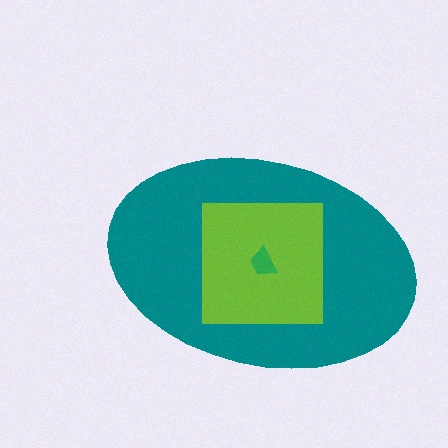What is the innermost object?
The green trapezoid.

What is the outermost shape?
The teal ellipse.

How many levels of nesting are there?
3.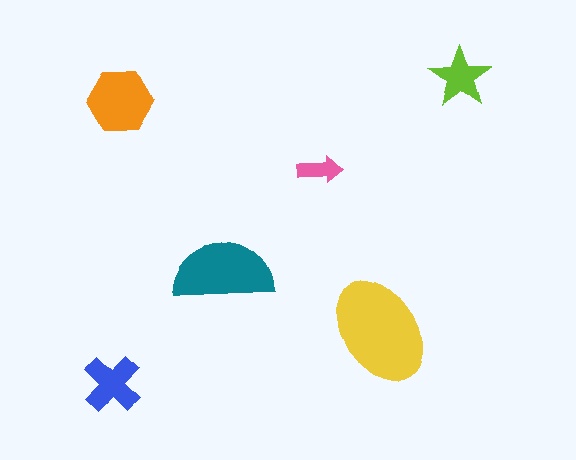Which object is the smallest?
The pink arrow.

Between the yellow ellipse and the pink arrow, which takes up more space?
The yellow ellipse.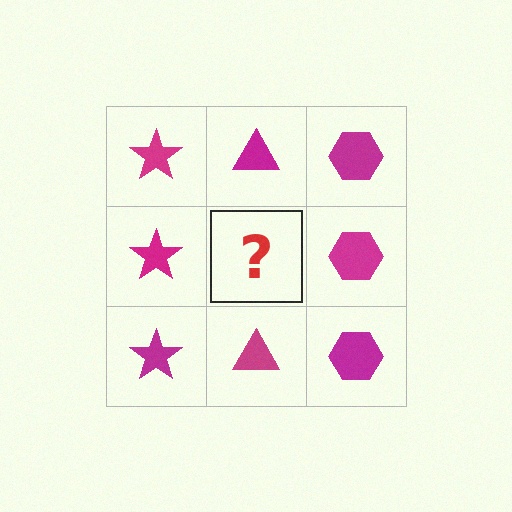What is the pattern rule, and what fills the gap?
The rule is that each column has a consistent shape. The gap should be filled with a magenta triangle.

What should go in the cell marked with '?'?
The missing cell should contain a magenta triangle.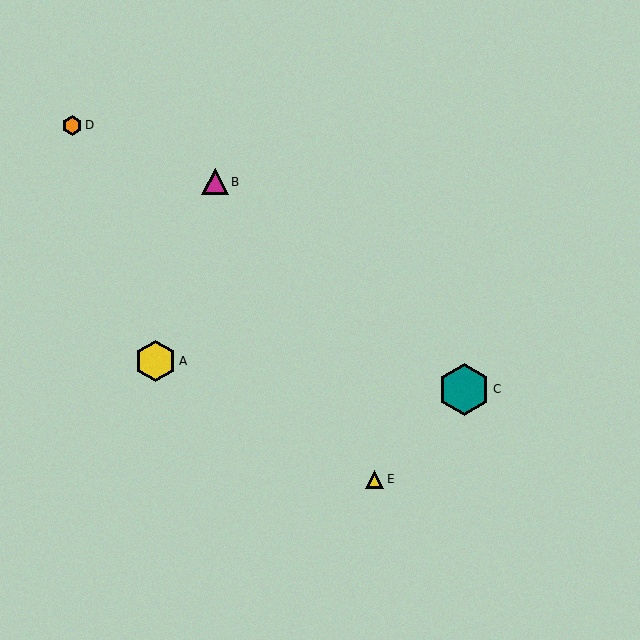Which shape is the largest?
The teal hexagon (labeled C) is the largest.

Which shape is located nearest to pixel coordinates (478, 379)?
The teal hexagon (labeled C) at (464, 389) is nearest to that location.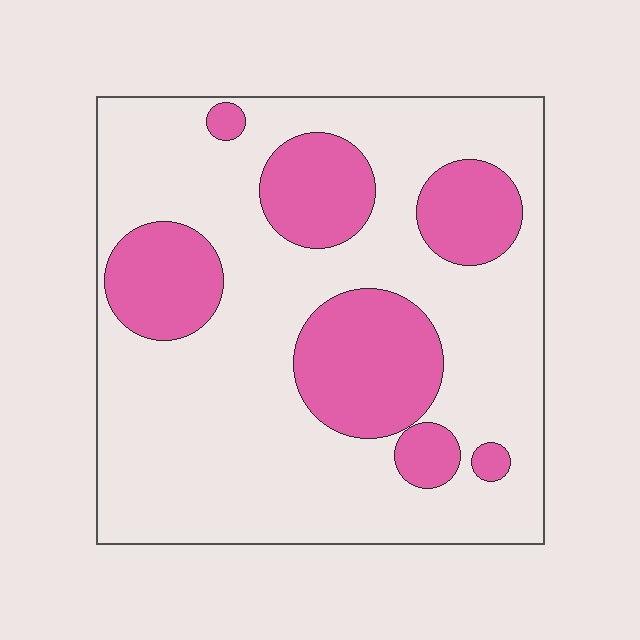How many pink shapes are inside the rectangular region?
7.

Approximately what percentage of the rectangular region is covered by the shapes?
Approximately 25%.